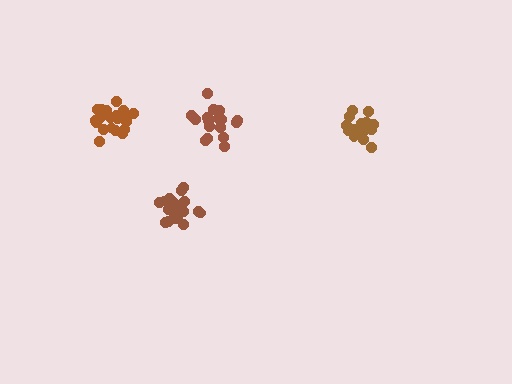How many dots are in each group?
Group 1: 19 dots, Group 2: 21 dots, Group 3: 17 dots, Group 4: 17 dots (74 total).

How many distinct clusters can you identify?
There are 4 distinct clusters.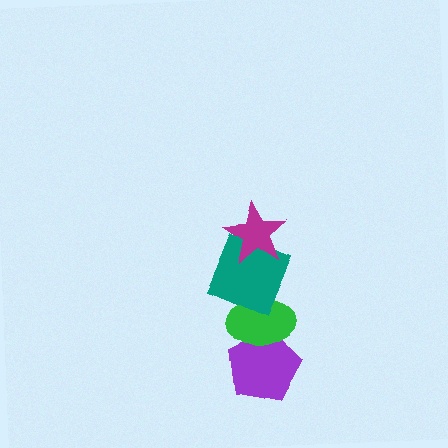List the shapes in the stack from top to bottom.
From top to bottom: the magenta star, the teal square, the green ellipse, the purple pentagon.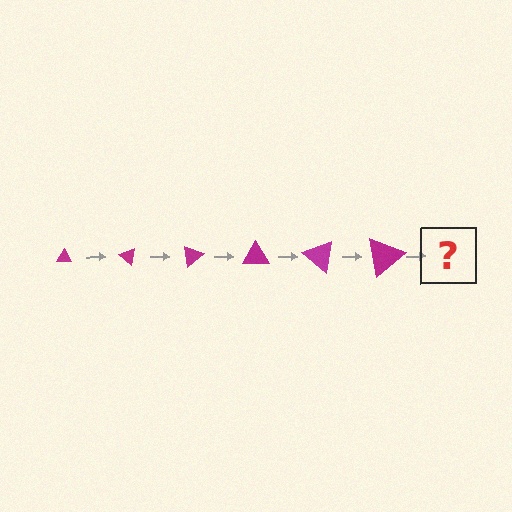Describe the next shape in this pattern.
It should be a triangle, larger than the previous one and rotated 240 degrees from the start.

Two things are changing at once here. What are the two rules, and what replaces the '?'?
The two rules are that the triangle grows larger each step and it rotates 40 degrees each step. The '?' should be a triangle, larger than the previous one and rotated 240 degrees from the start.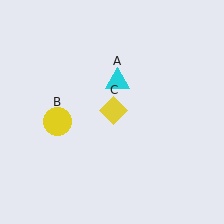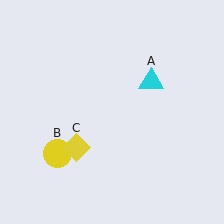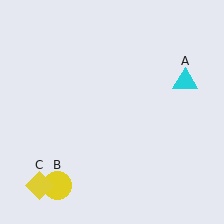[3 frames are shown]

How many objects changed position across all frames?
3 objects changed position: cyan triangle (object A), yellow circle (object B), yellow diamond (object C).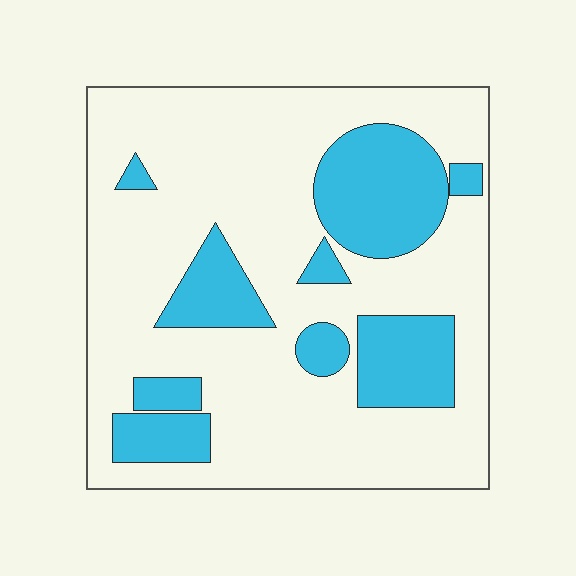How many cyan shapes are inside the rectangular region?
9.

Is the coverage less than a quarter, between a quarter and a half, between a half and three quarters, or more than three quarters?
Between a quarter and a half.